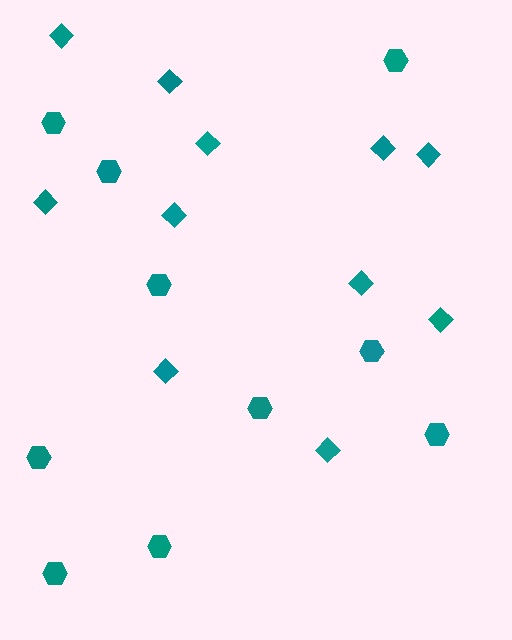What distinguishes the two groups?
There are 2 groups: one group of diamonds (11) and one group of hexagons (10).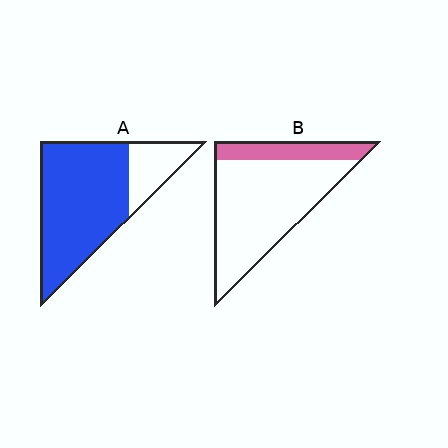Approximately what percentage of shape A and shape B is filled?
A is approximately 80% and B is approximately 20%.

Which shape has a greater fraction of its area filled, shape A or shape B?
Shape A.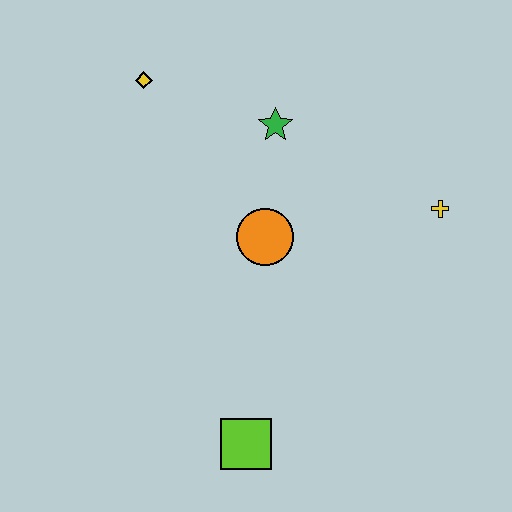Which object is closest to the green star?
The orange circle is closest to the green star.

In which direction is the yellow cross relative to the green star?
The yellow cross is to the right of the green star.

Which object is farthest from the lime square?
The yellow diamond is farthest from the lime square.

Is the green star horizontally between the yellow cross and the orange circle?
Yes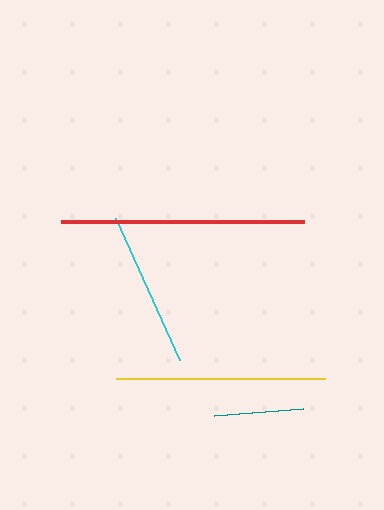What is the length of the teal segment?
The teal segment is approximately 89 pixels long.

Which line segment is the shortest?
The teal line is the shortest at approximately 89 pixels.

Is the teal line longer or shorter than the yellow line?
The yellow line is longer than the teal line.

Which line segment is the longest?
The red line is the longest at approximately 243 pixels.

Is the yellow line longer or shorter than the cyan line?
The yellow line is longer than the cyan line.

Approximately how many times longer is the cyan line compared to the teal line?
The cyan line is approximately 1.7 times the length of the teal line.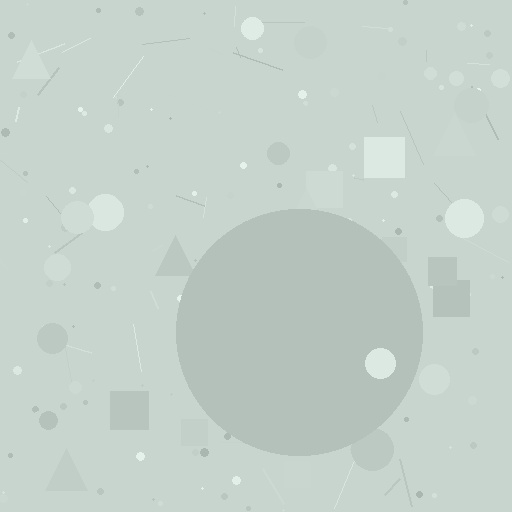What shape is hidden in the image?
A circle is hidden in the image.